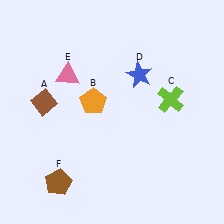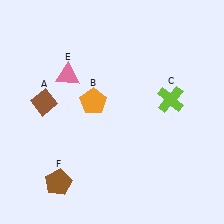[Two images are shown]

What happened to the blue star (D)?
The blue star (D) was removed in Image 2. It was in the top-right area of Image 1.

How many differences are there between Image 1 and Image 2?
There is 1 difference between the two images.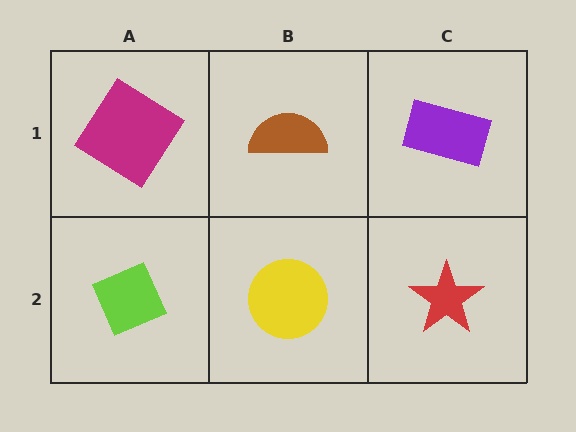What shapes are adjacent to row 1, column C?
A red star (row 2, column C), a brown semicircle (row 1, column B).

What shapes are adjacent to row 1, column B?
A yellow circle (row 2, column B), a magenta diamond (row 1, column A), a purple rectangle (row 1, column C).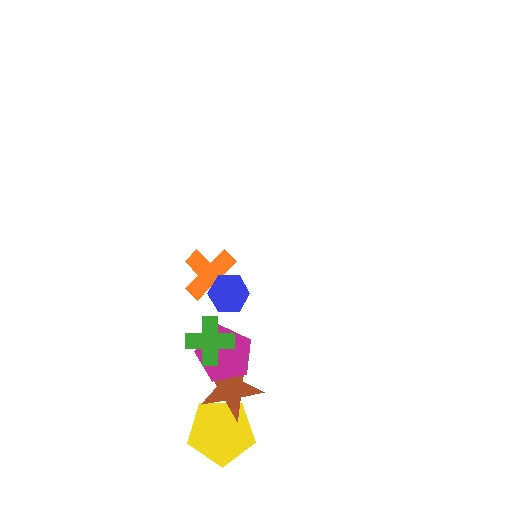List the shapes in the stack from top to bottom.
From top to bottom: the blue hexagon, the orange cross, the green cross, the magenta pentagon, the brown star, the yellow pentagon.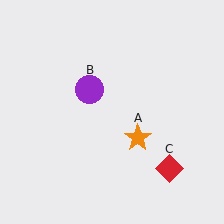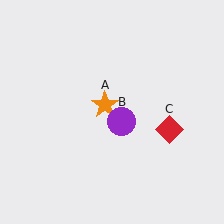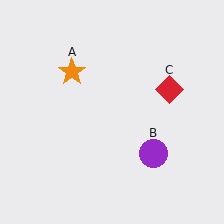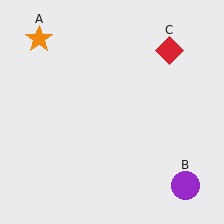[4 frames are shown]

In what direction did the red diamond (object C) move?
The red diamond (object C) moved up.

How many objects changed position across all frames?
3 objects changed position: orange star (object A), purple circle (object B), red diamond (object C).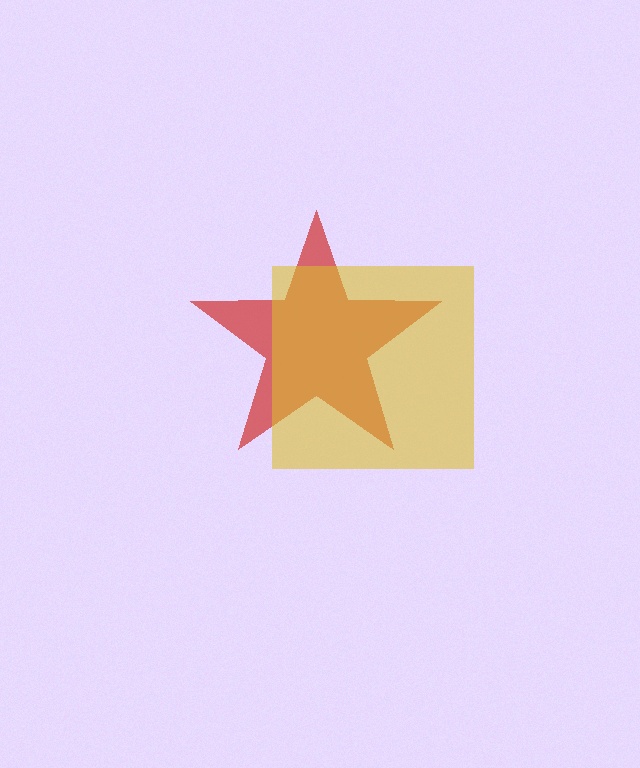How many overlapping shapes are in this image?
There are 2 overlapping shapes in the image.